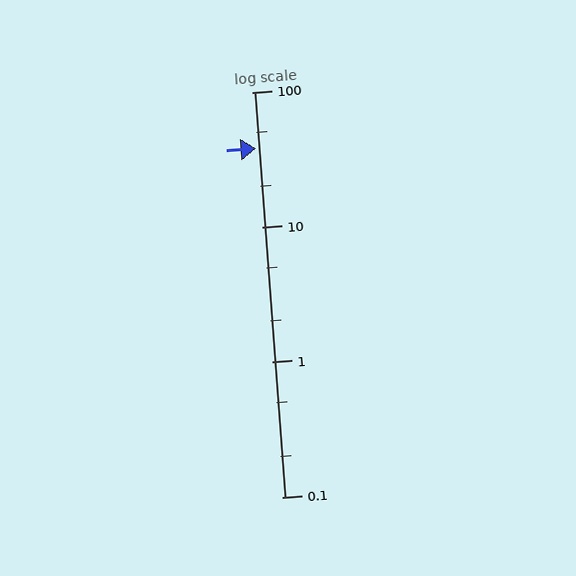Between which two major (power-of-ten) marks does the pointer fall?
The pointer is between 10 and 100.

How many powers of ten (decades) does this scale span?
The scale spans 3 decades, from 0.1 to 100.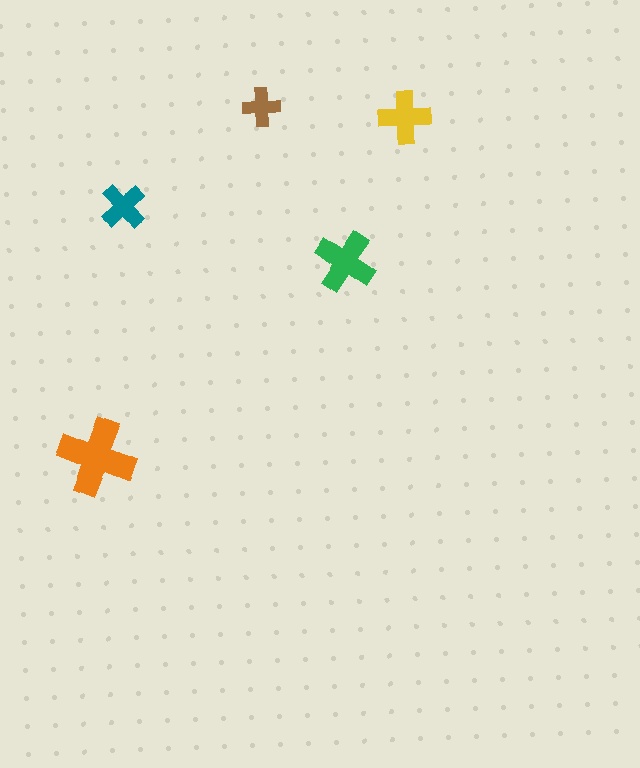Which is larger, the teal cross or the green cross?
The green one.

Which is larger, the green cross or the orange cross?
The orange one.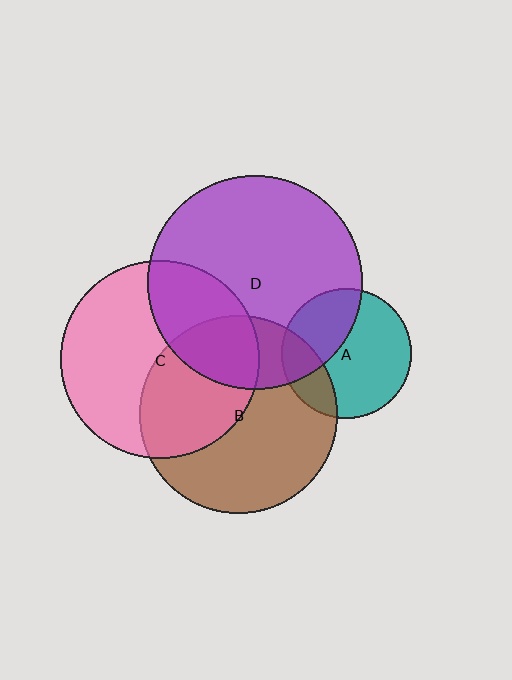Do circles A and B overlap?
Yes.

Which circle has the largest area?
Circle D (purple).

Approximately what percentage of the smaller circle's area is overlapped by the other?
Approximately 20%.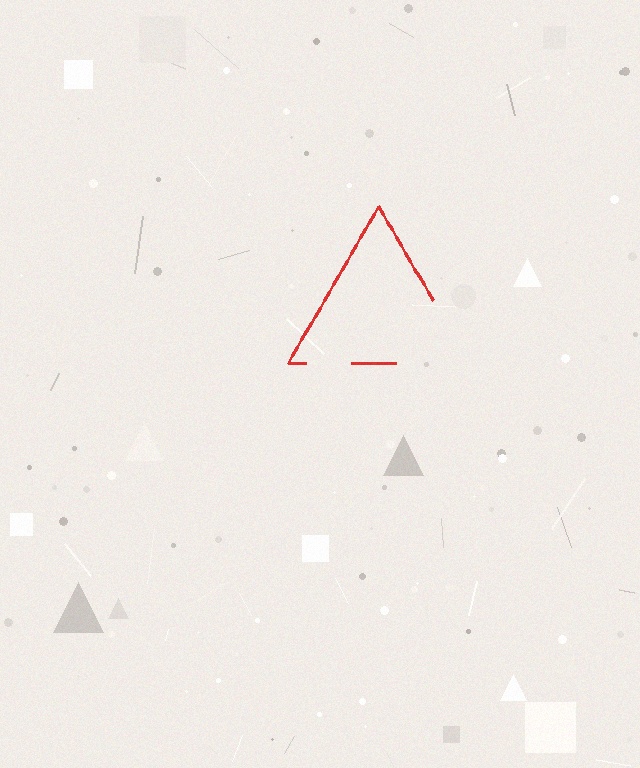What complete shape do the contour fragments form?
The contour fragments form a triangle.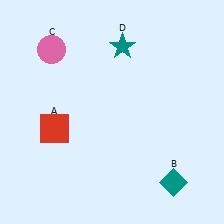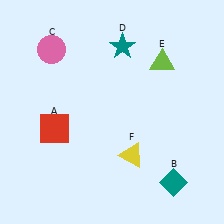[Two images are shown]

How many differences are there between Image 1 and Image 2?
There are 2 differences between the two images.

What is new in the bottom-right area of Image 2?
A yellow triangle (F) was added in the bottom-right area of Image 2.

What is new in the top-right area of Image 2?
A lime triangle (E) was added in the top-right area of Image 2.